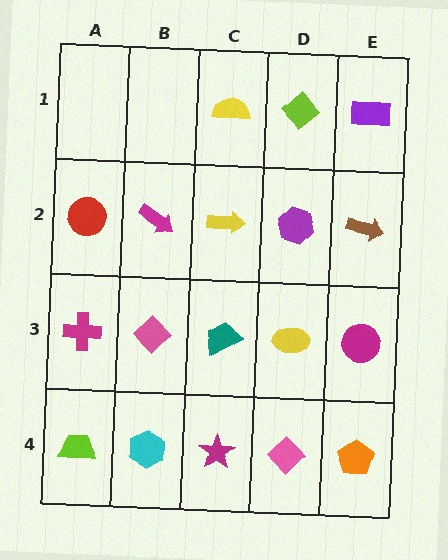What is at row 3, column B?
A pink diamond.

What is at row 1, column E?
A purple rectangle.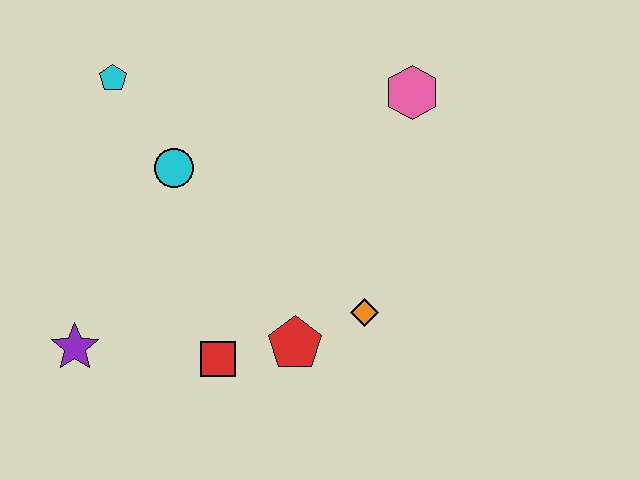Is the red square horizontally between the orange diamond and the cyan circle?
Yes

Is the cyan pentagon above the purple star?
Yes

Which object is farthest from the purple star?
The pink hexagon is farthest from the purple star.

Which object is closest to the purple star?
The red square is closest to the purple star.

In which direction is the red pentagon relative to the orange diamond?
The red pentagon is to the left of the orange diamond.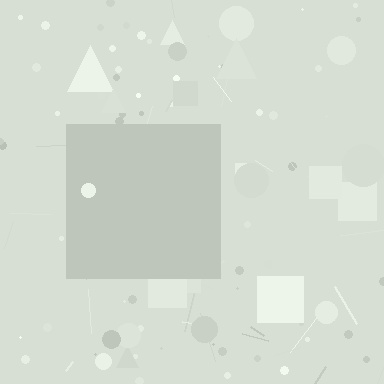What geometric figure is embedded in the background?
A square is embedded in the background.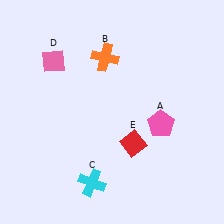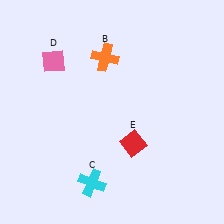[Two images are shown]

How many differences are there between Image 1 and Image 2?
There is 1 difference between the two images.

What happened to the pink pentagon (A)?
The pink pentagon (A) was removed in Image 2. It was in the bottom-right area of Image 1.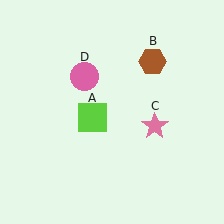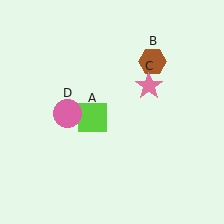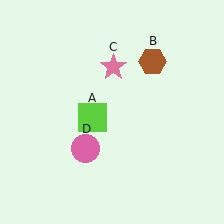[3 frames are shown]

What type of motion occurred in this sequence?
The pink star (object C), pink circle (object D) rotated counterclockwise around the center of the scene.